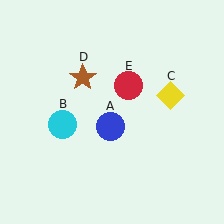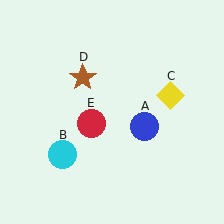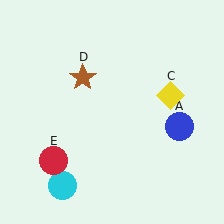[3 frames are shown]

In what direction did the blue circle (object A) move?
The blue circle (object A) moved right.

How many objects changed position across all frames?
3 objects changed position: blue circle (object A), cyan circle (object B), red circle (object E).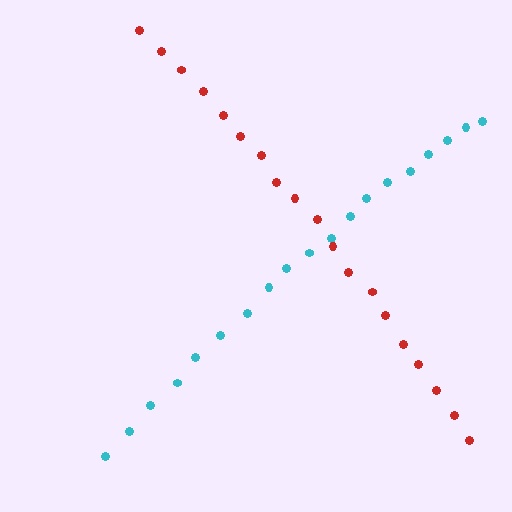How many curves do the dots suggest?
There are 2 distinct paths.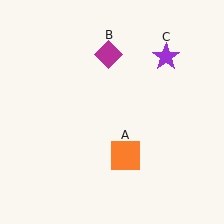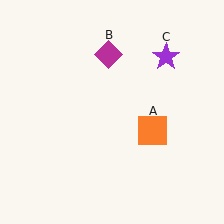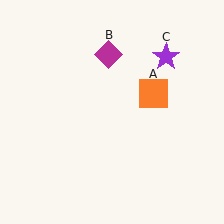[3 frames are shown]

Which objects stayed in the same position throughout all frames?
Magenta diamond (object B) and purple star (object C) remained stationary.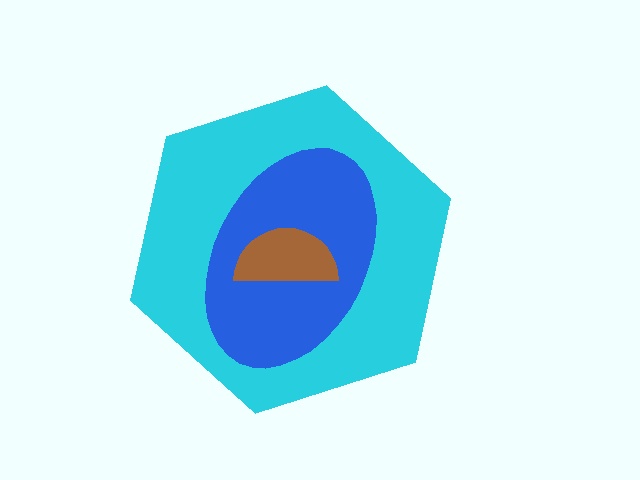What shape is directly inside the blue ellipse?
The brown semicircle.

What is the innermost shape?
The brown semicircle.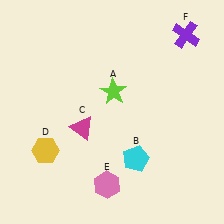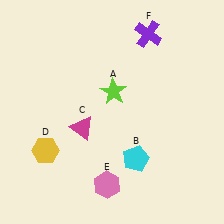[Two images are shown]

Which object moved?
The purple cross (F) moved left.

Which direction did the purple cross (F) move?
The purple cross (F) moved left.